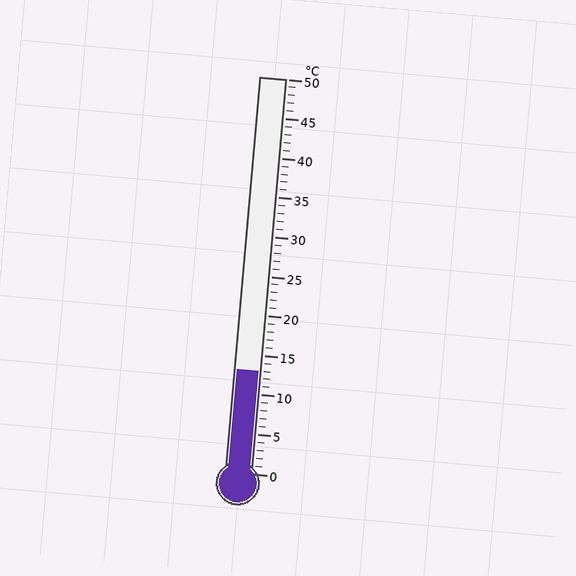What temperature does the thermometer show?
The thermometer shows approximately 13°C.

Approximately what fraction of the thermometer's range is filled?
The thermometer is filled to approximately 25% of its range.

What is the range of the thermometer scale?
The thermometer scale ranges from 0°C to 50°C.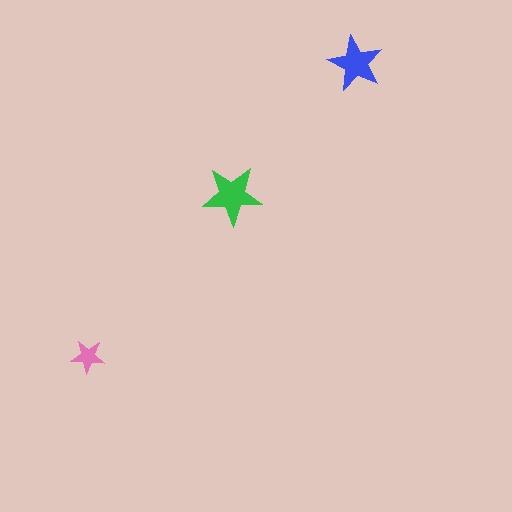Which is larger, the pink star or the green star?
The green one.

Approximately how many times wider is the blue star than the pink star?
About 1.5 times wider.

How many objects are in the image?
There are 3 objects in the image.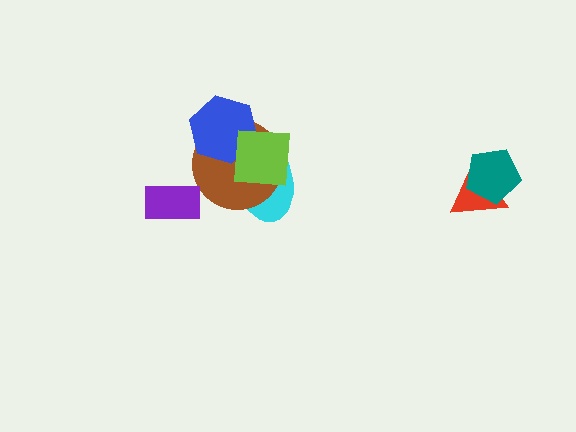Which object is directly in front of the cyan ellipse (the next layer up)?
The brown circle is directly in front of the cyan ellipse.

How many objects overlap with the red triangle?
1 object overlaps with the red triangle.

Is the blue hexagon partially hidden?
Yes, it is partially covered by another shape.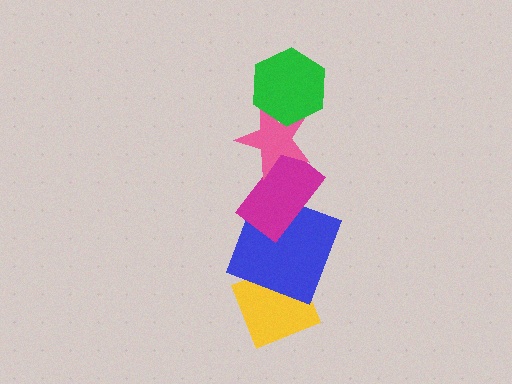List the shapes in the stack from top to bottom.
From top to bottom: the green hexagon, the pink star, the magenta rectangle, the blue square, the yellow diamond.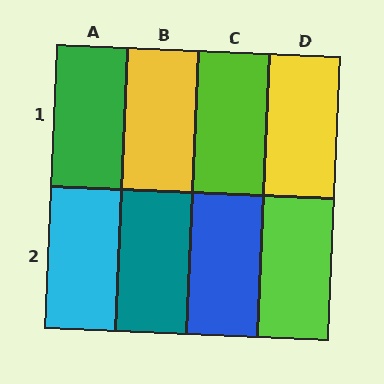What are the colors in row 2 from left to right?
Cyan, teal, blue, lime.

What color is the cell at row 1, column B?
Yellow.